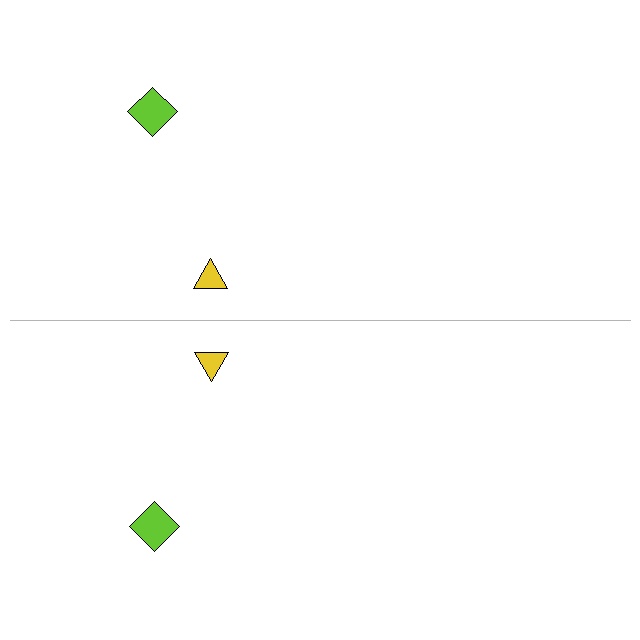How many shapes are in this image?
There are 4 shapes in this image.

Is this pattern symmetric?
Yes, this pattern has bilateral (reflection) symmetry.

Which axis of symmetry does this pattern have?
The pattern has a horizontal axis of symmetry running through the center of the image.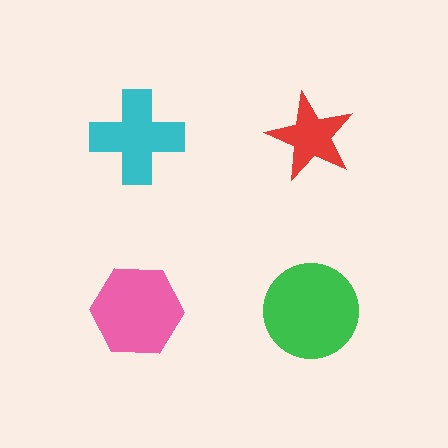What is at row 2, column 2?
A green circle.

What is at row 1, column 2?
A red star.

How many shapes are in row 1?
2 shapes.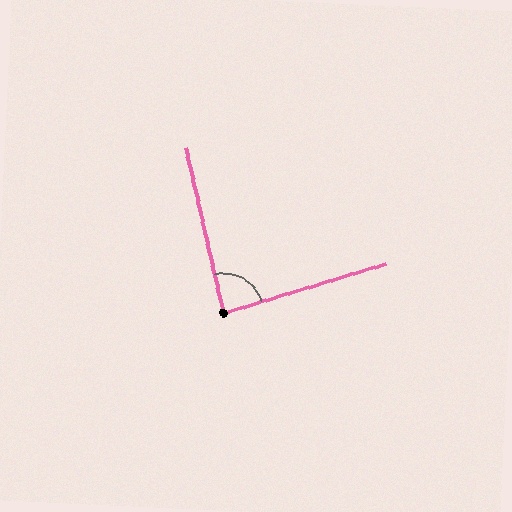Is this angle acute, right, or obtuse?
It is approximately a right angle.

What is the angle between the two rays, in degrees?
Approximately 86 degrees.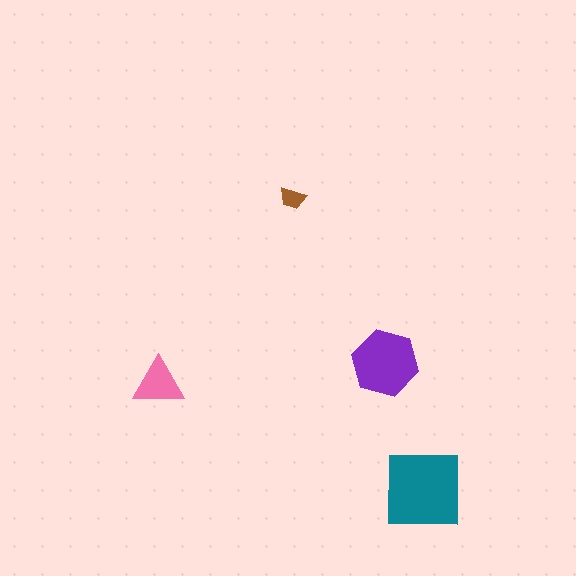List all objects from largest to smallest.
The teal square, the purple hexagon, the pink triangle, the brown trapezoid.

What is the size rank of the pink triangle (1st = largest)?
3rd.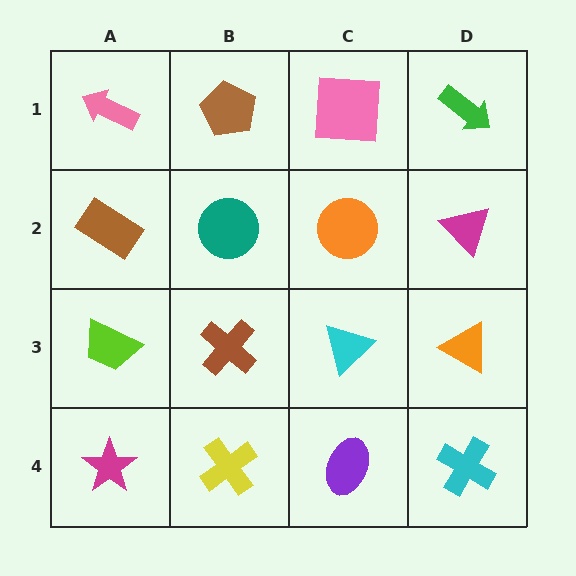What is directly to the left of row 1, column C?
A brown pentagon.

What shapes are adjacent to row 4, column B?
A brown cross (row 3, column B), a magenta star (row 4, column A), a purple ellipse (row 4, column C).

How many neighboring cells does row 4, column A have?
2.